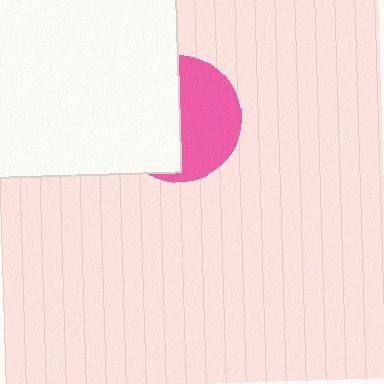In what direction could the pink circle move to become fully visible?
The pink circle could move right. That would shift it out from behind the white square entirely.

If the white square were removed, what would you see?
You would see the complete pink circle.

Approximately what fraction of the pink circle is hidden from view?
Roughly 51% of the pink circle is hidden behind the white square.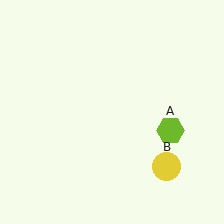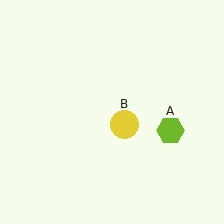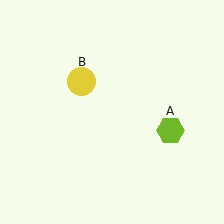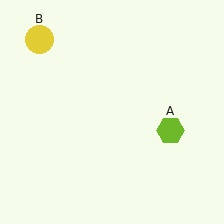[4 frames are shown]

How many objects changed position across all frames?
1 object changed position: yellow circle (object B).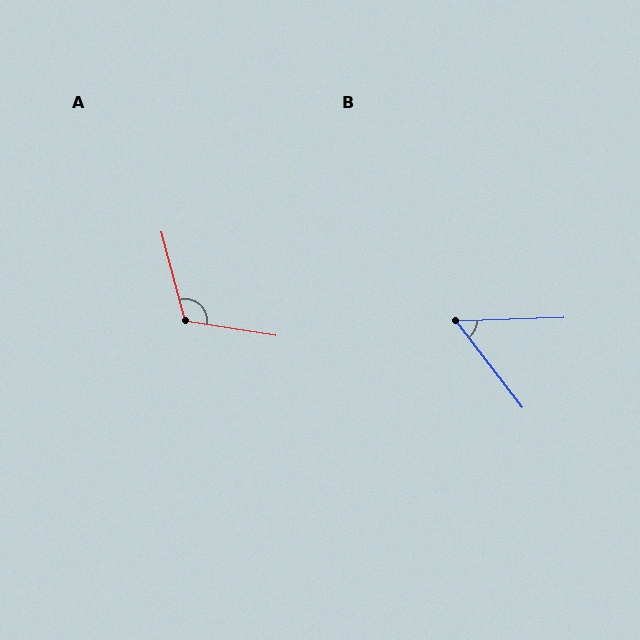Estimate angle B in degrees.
Approximately 54 degrees.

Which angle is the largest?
A, at approximately 114 degrees.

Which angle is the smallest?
B, at approximately 54 degrees.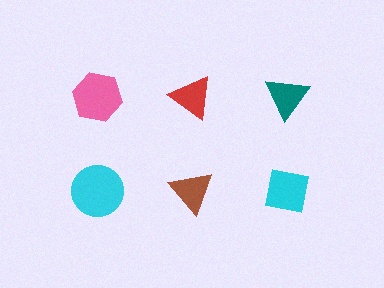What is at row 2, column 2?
A brown triangle.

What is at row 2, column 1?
A cyan circle.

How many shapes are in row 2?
3 shapes.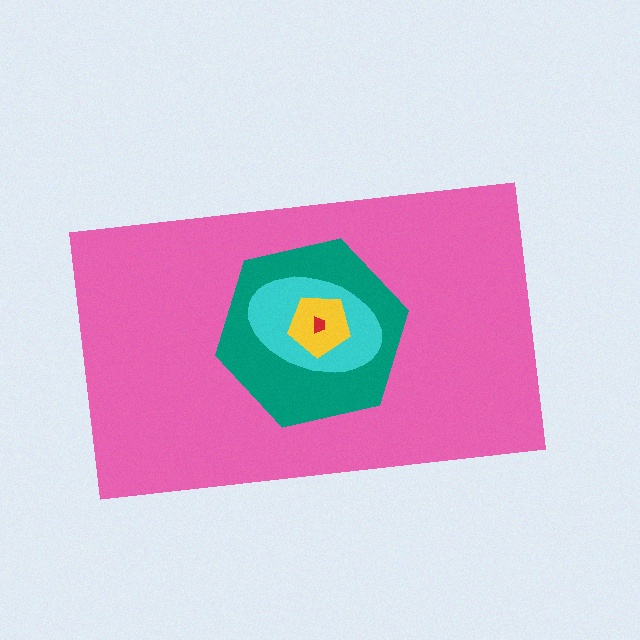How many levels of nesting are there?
5.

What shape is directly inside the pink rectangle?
The teal hexagon.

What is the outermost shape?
The pink rectangle.